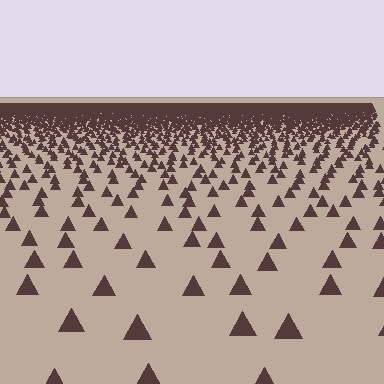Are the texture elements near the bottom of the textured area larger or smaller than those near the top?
Larger. Near the bottom, elements are closer to the viewer and appear at a bigger on-screen size.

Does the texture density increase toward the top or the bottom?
Density increases toward the top.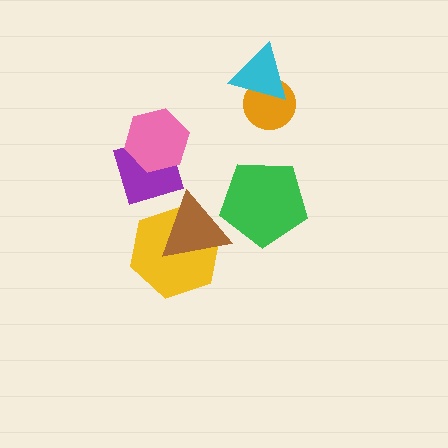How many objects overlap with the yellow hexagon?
1 object overlaps with the yellow hexagon.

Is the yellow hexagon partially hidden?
Yes, it is partially covered by another shape.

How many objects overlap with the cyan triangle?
1 object overlaps with the cyan triangle.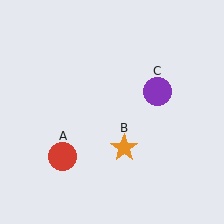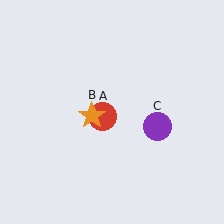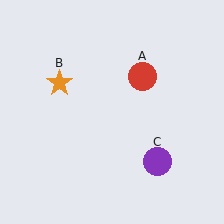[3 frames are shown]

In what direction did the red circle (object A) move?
The red circle (object A) moved up and to the right.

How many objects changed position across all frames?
3 objects changed position: red circle (object A), orange star (object B), purple circle (object C).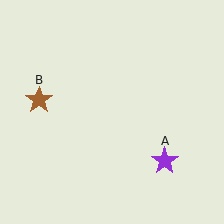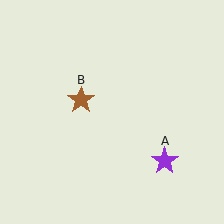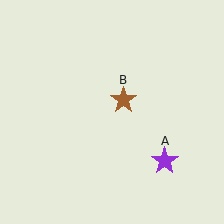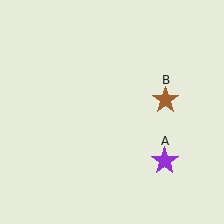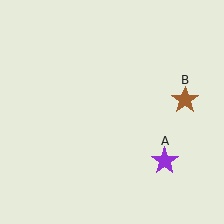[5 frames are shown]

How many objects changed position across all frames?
1 object changed position: brown star (object B).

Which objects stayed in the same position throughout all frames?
Purple star (object A) remained stationary.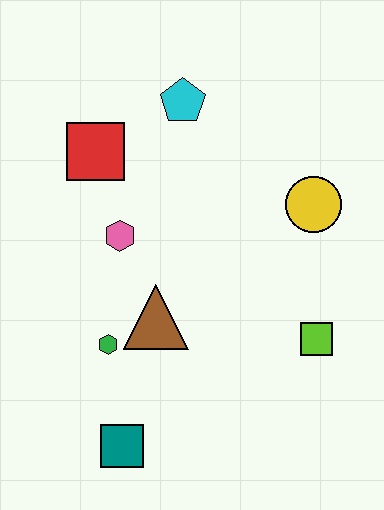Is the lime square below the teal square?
No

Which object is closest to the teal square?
The green hexagon is closest to the teal square.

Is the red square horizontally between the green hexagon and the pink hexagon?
No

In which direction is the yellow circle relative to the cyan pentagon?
The yellow circle is to the right of the cyan pentagon.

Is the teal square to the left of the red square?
No